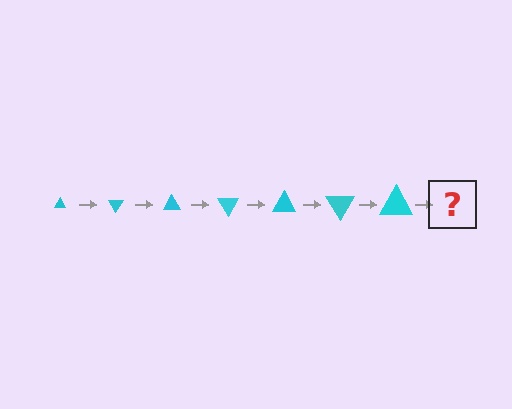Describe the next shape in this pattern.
It should be a triangle, larger than the previous one and rotated 420 degrees from the start.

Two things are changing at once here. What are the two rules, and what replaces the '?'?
The two rules are that the triangle grows larger each step and it rotates 60 degrees each step. The '?' should be a triangle, larger than the previous one and rotated 420 degrees from the start.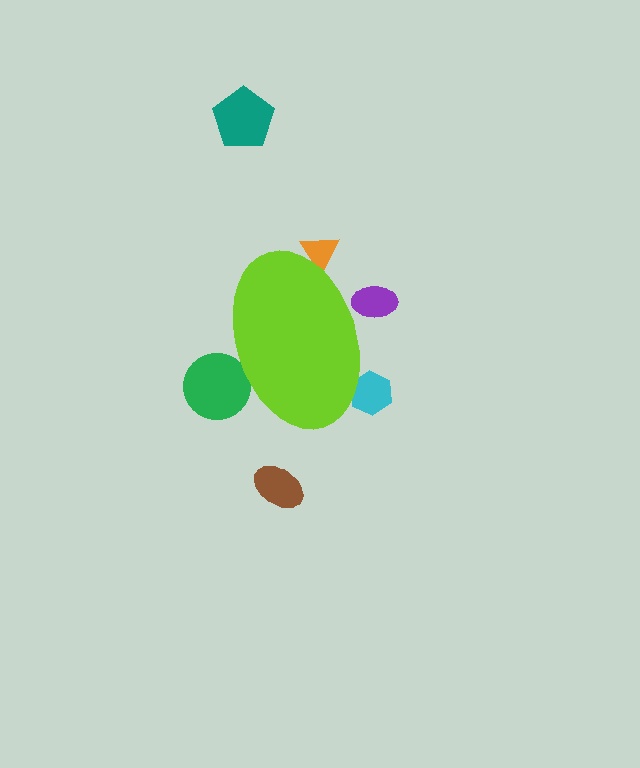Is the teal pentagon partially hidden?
No, the teal pentagon is fully visible.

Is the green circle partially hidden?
Yes, the green circle is partially hidden behind the lime ellipse.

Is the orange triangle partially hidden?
Yes, the orange triangle is partially hidden behind the lime ellipse.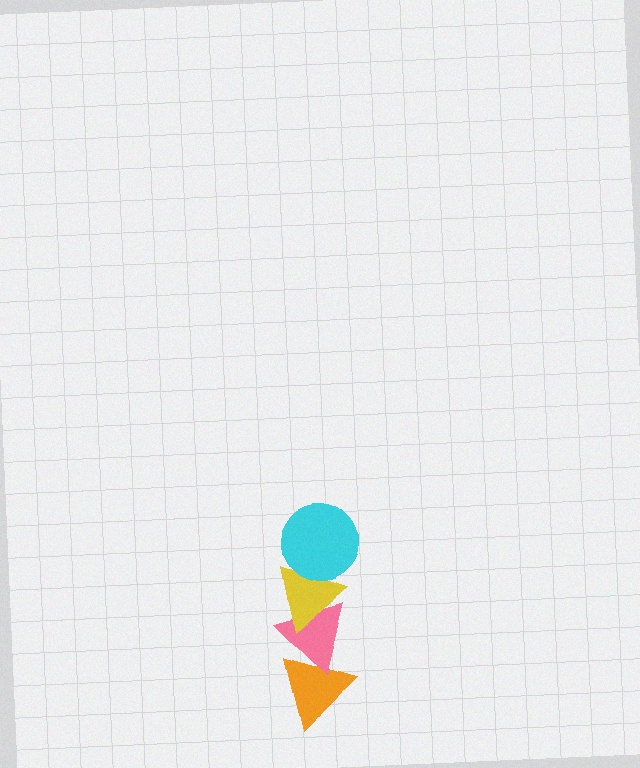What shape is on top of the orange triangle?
The pink triangle is on top of the orange triangle.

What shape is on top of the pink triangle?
The yellow triangle is on top of the pink triangle.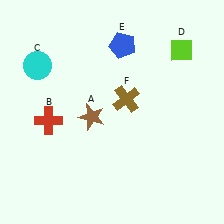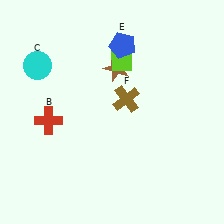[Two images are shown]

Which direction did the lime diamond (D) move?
The lime diamond (D) moved left.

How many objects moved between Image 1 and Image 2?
2 objects moved between the two images.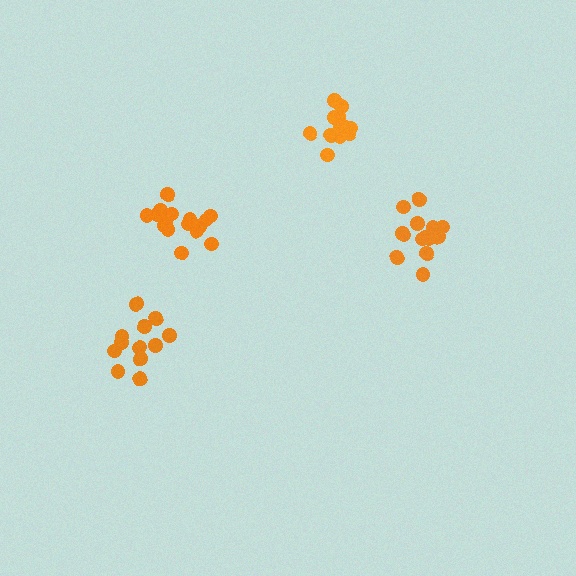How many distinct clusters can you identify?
There are 4 distinct clusters.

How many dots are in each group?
Group 1: 14 dots, Group 2: 16 dots, Group 3: 12 dots, Group 4: 14 dots (56 total).